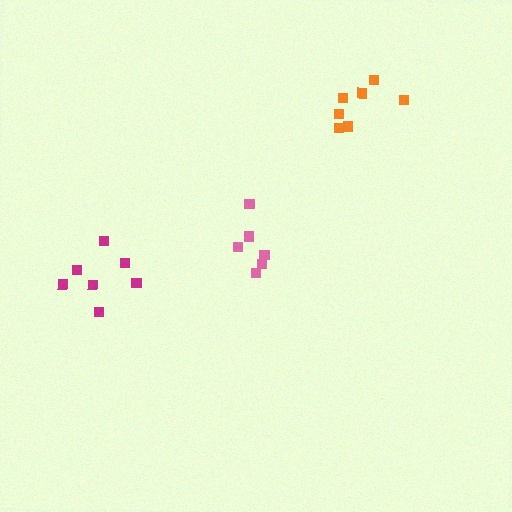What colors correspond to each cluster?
The clusters are colored: orange, magenta, pink.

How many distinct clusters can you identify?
There are 3 distinct clusters.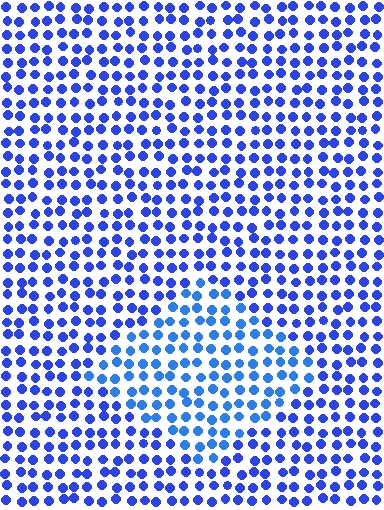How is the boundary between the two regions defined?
The boundary is defined purely by a slight shift in hue (about 19 degrees). Spacing, size, and orientation are identical on both sides.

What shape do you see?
I see a diamond.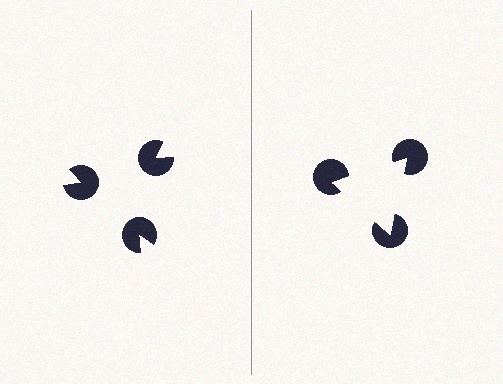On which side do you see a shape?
An illusory triangle appears on the right side. On the left side the wedge cuts are rotated, so no coherent shape forms.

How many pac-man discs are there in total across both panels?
6 — 3 on each side.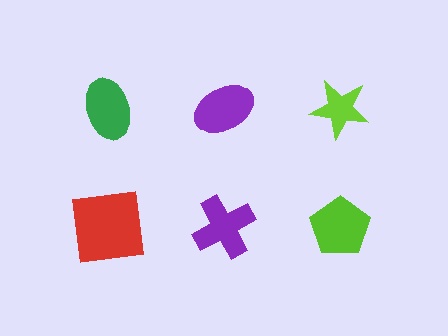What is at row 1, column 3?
A lime star.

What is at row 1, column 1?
A green ellipse.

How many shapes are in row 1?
3 shapes.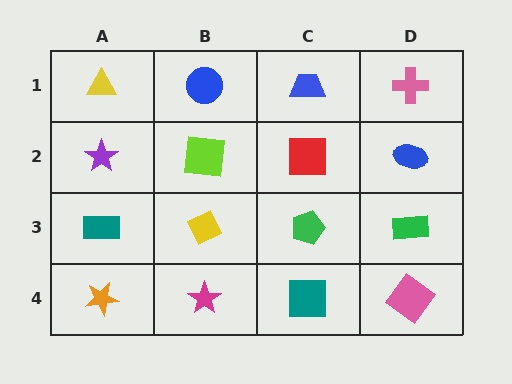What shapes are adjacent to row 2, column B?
A blue circle (row 1, column B), a yellow diamond (row 3, column B), a purple star (row 2, column A), a red square (row 2, column C).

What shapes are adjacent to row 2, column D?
A pink cross (row 1, column D), a green rectangle (row 3, column D), a red square (row 2, column C).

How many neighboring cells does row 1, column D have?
2.